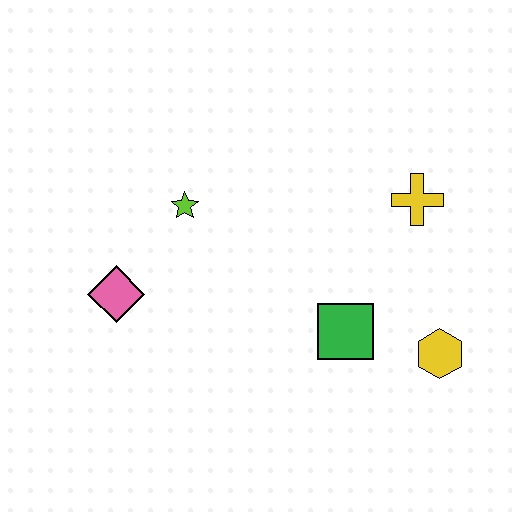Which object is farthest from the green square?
The pink diamond is farthest from the green square.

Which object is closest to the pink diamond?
The lime star is closest to the pink diamond.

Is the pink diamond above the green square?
Yes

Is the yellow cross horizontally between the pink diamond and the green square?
No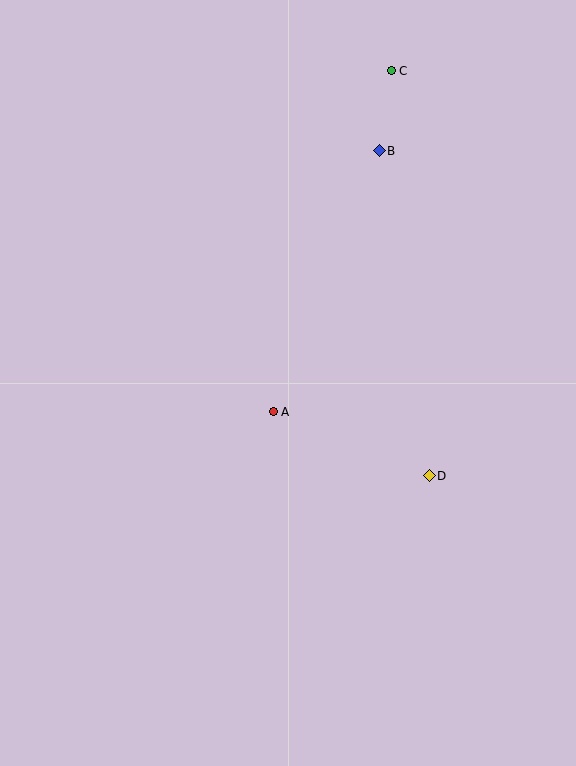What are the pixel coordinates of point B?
Point B is at (379, 151).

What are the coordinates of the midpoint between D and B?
The midpoint between D and B is at (404, 313).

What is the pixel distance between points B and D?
The distance between B and D is 329 pixels.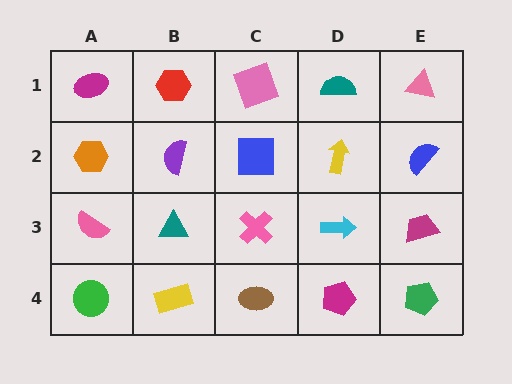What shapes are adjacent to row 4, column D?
A cyan arrow (row 3, column D), a brown ellipse (row 4, column C), a green pentagon (row 4, column E).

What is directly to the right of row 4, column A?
A yellow rectangle.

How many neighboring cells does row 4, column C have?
3.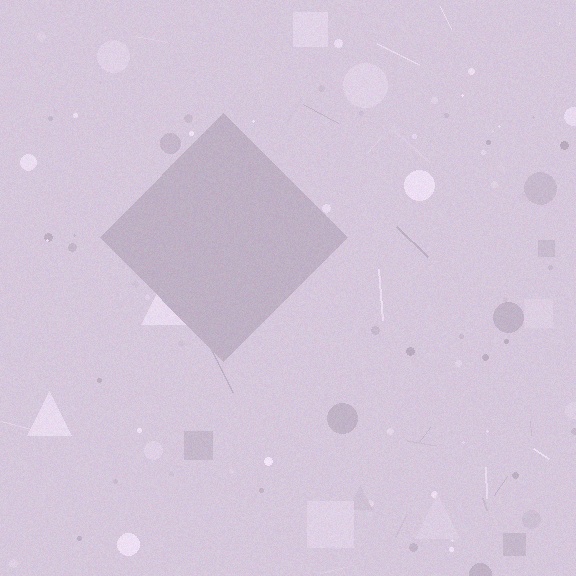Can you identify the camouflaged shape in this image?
The camouflaged shape is a diamond.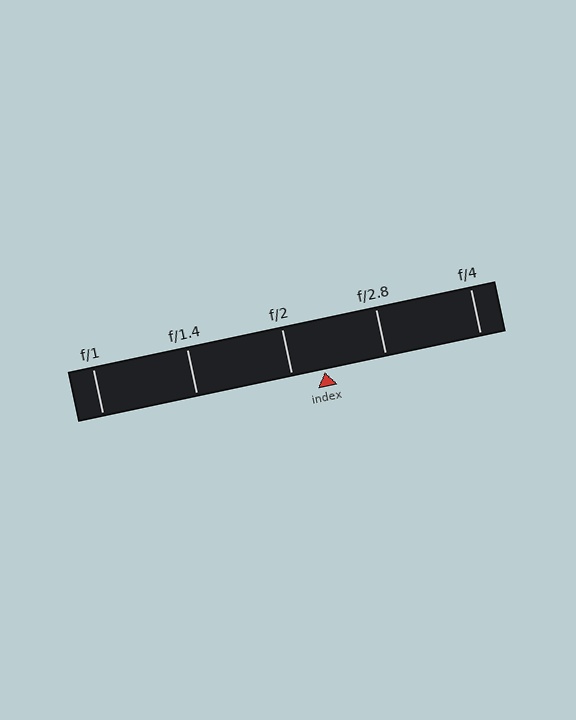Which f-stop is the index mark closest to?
The index mark is closest to f/2.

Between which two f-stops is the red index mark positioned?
The index mark is between f/2 and f/2.8.